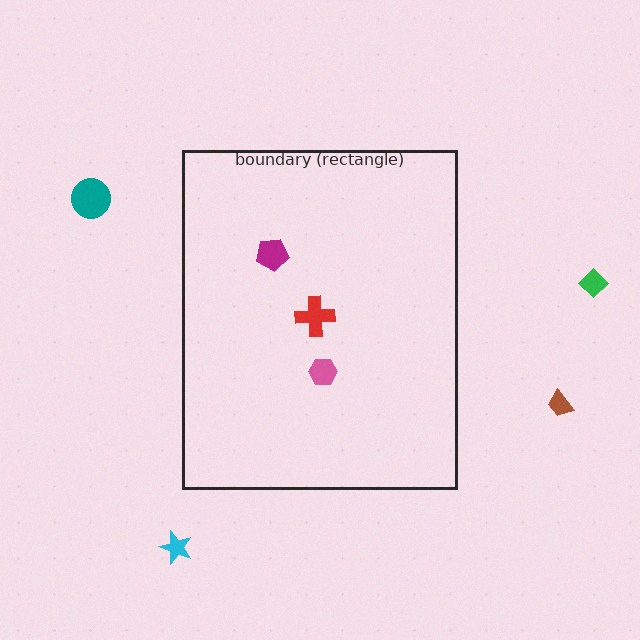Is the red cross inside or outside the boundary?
Inside.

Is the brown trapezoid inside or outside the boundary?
Outside.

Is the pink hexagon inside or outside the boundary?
Inside.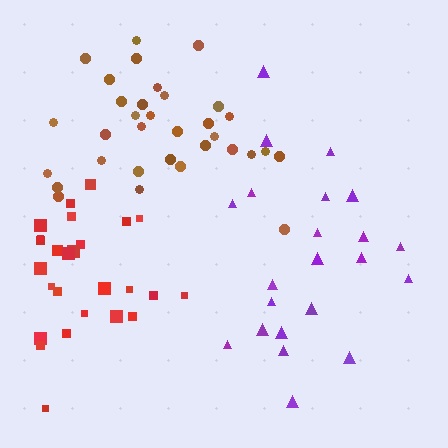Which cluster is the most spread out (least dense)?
Purple.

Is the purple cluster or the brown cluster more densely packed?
Brown.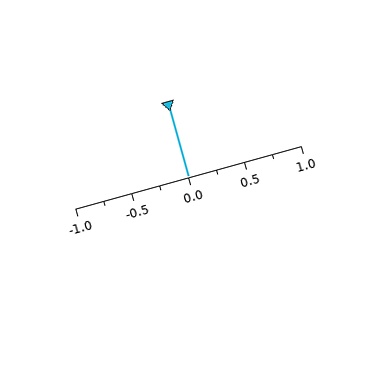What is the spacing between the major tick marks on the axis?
The major ticks are spaced 0.5 apart.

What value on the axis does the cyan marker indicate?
The marker indicates approximately 0.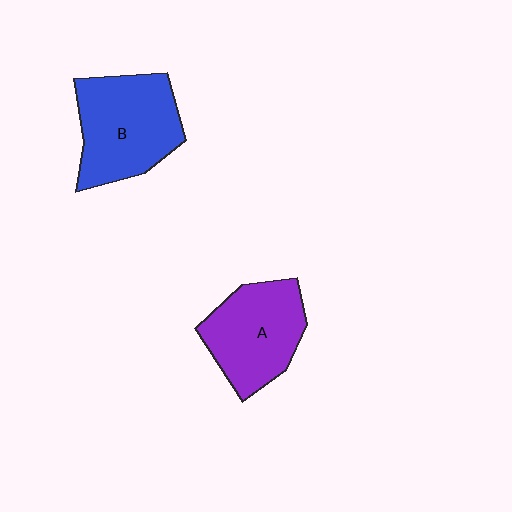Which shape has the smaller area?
Shape A (purple).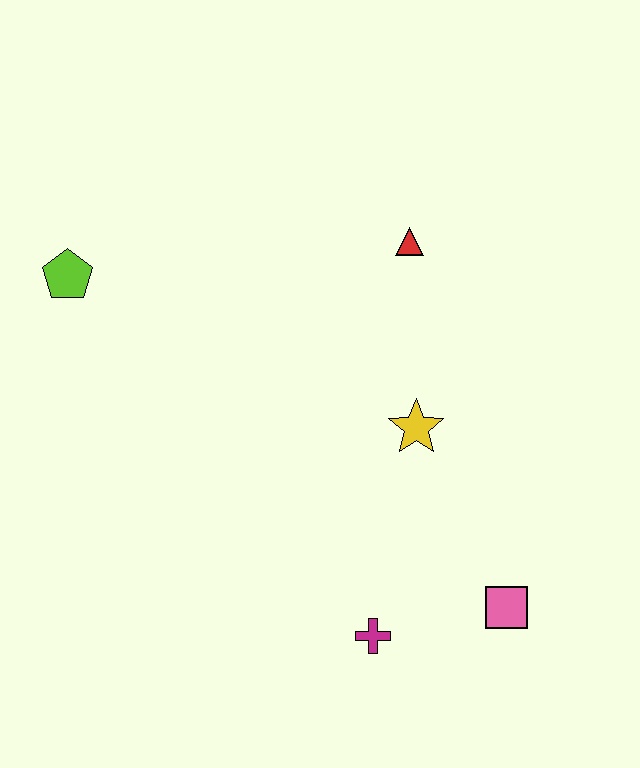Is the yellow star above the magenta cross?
Yes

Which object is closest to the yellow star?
The red triangle is closest to the yellow star.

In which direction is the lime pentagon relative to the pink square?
The lime pentagon is to the left of the pink square.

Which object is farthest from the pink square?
The lime pentagon is farthest from the pink square.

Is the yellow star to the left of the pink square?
Yes